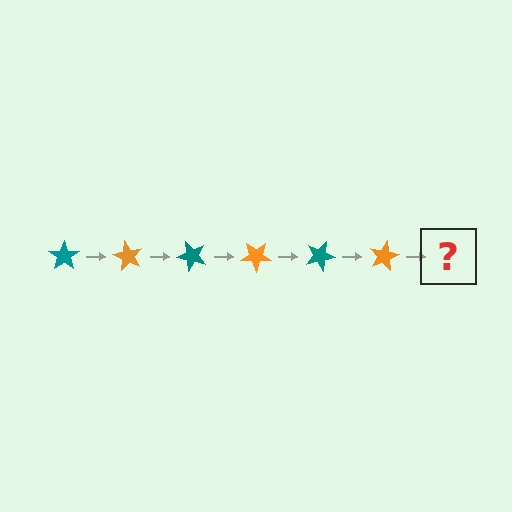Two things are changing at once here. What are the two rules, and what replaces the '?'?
The two rules are that it rotates 60 degrees each step and the color cycles through teal and orange. The '?' should be a teal star, rotated 360 degrees from the start.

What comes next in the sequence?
The next element should be a teal star, rotated 360 degrees from the start.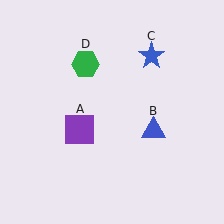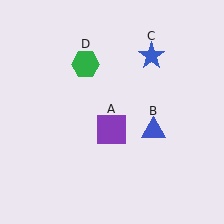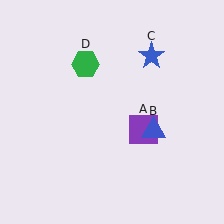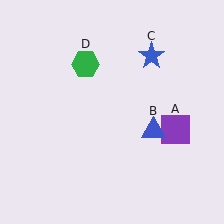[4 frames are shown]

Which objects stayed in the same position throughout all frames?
Blue triangle (object B) and blue star (object C) and green hexagon (object D) remained stationary.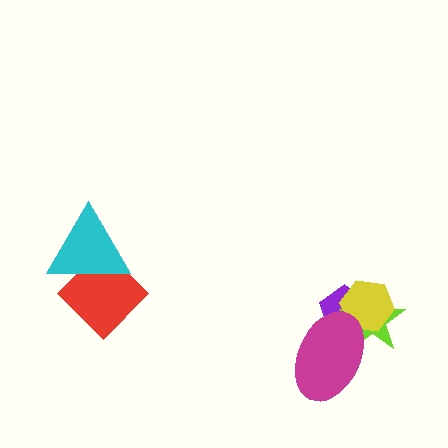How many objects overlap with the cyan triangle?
1 object overlaps with the cyan triangle.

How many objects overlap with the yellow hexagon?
3 objects overlap with the yellow hexagon.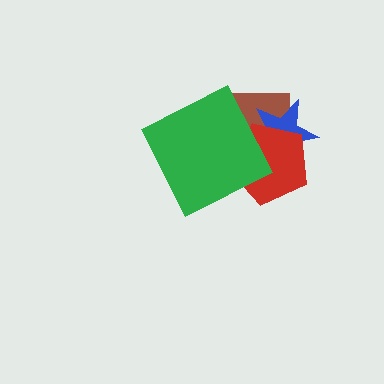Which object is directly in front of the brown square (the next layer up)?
The blue star is directly in front of the brown square.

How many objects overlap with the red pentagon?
3 objects overlap with the red pentagon.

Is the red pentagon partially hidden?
Yes, it is partially covered by another shape.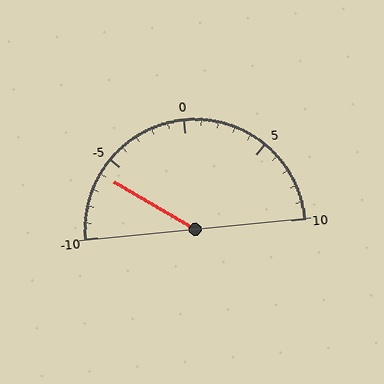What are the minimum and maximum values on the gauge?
The gauge ranges from -10 to 10.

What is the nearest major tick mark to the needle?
The nearest major tick mark is -5.